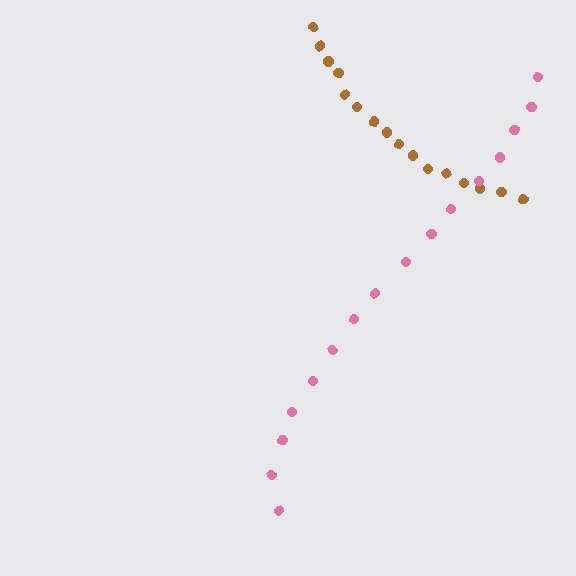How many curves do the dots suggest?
There are 2 distinct paths.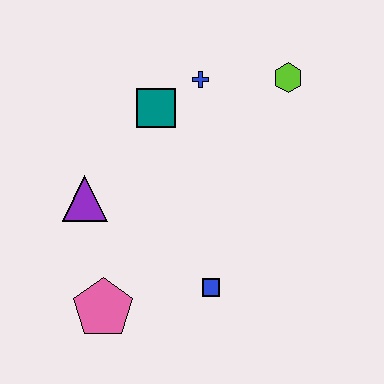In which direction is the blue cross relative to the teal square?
The blue cross is to the right of the teal square.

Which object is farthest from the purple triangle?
The lime hexagon is farthest from the purple triangle.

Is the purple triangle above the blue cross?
No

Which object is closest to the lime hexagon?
The blue cross is closest to the lime hexagon.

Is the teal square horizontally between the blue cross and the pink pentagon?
Yes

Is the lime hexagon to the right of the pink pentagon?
Yes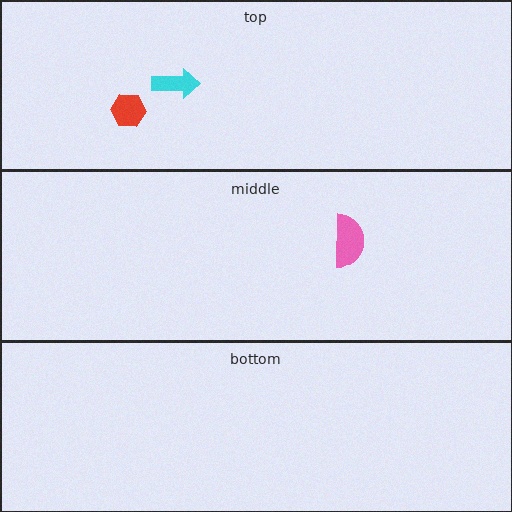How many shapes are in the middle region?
1.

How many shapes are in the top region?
2.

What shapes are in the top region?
The cyan arrow, the red hexagon.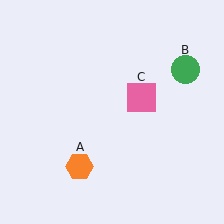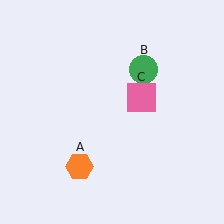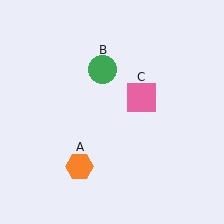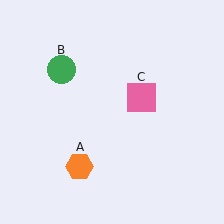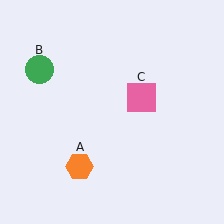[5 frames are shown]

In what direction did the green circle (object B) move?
The green circle (object B) moved left.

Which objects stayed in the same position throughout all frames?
Orange hexagon (object A) and pink square (object C) remained stationary.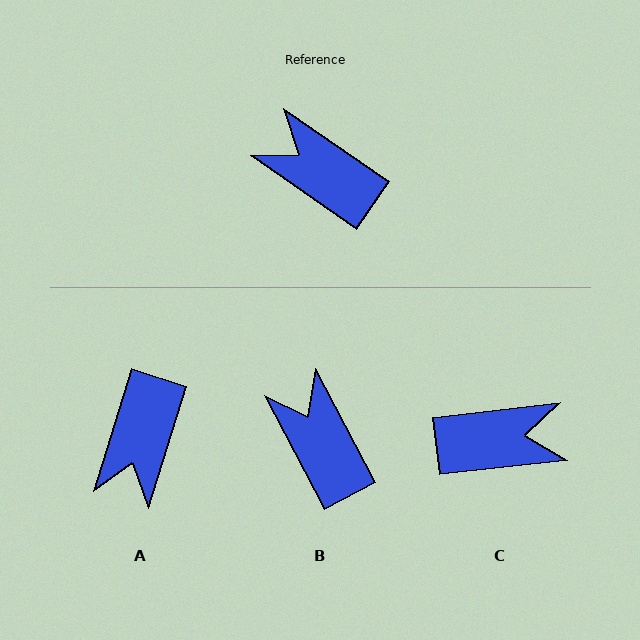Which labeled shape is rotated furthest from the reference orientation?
C, about 139 degrees away.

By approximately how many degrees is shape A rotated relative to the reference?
Approximately 108 degrees counter-clockwise.